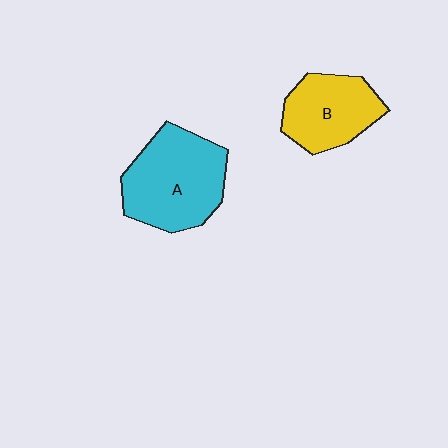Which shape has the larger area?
Shape A (cyan).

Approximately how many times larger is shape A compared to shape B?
Approximately 1.4 times.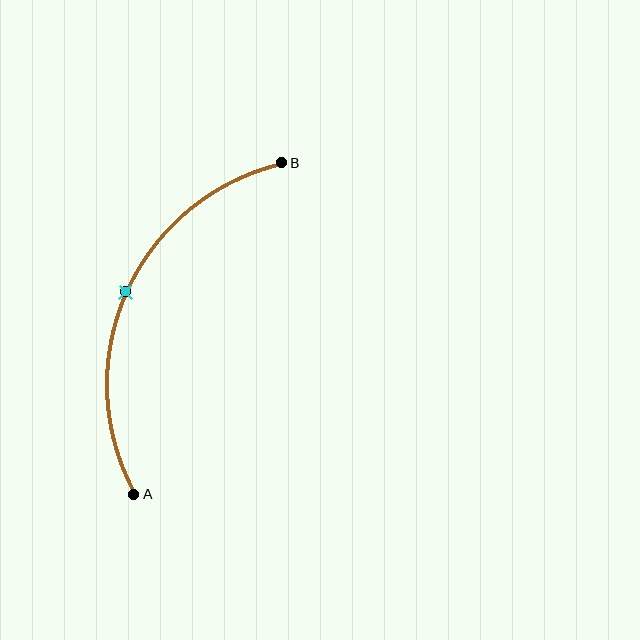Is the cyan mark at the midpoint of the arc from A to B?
Yes. The cyan mark lies on the arc at equal arc-length from both A and B — it is the arc midpoint.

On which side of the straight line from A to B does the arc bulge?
The arc bulges to the left of the straight line connecting A and B.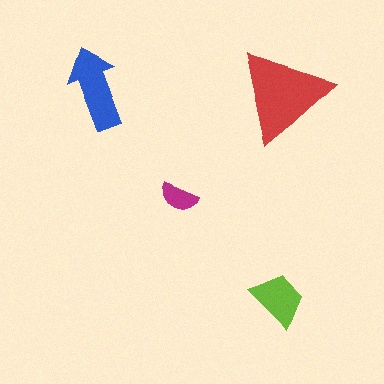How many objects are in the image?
There are 4 objects in the image.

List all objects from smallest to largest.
The magenta semicircle, the lime trapezoid, the blue arrow, the red triangle.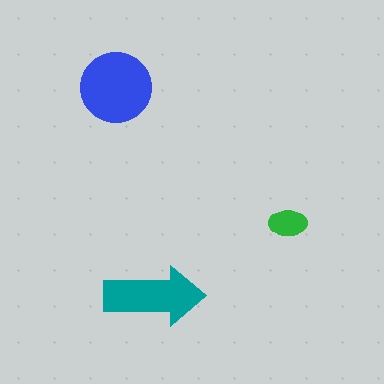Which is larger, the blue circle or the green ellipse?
The blue circle.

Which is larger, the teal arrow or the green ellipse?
The teal arrow.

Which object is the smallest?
The green ellipse.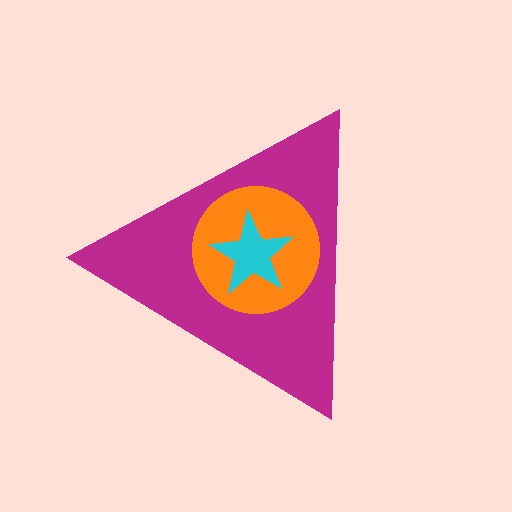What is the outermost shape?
The magenta triangle.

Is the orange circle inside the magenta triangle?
Yes.